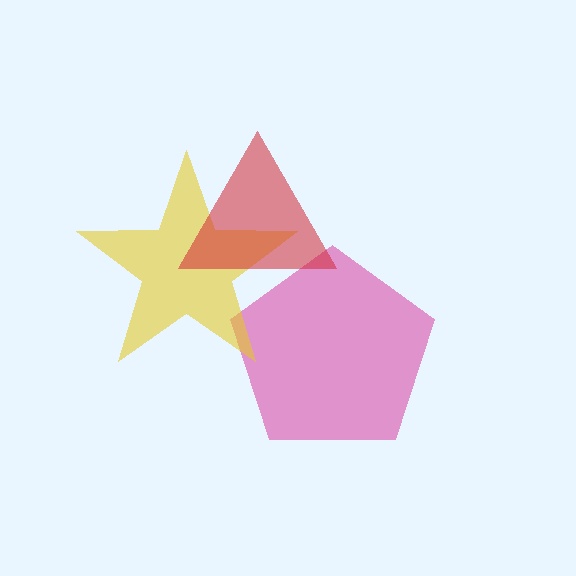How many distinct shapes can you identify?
There are 3 distinct shapes: a magenta pentagon, a yellow star, a red triangle.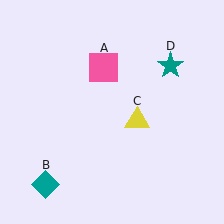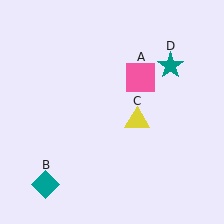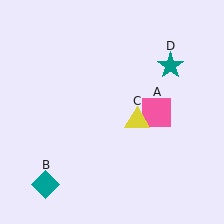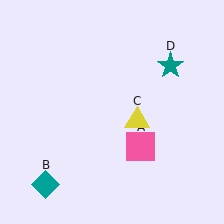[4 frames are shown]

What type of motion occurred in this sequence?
The pink square (object A) rotated clockwise around the center of the scene.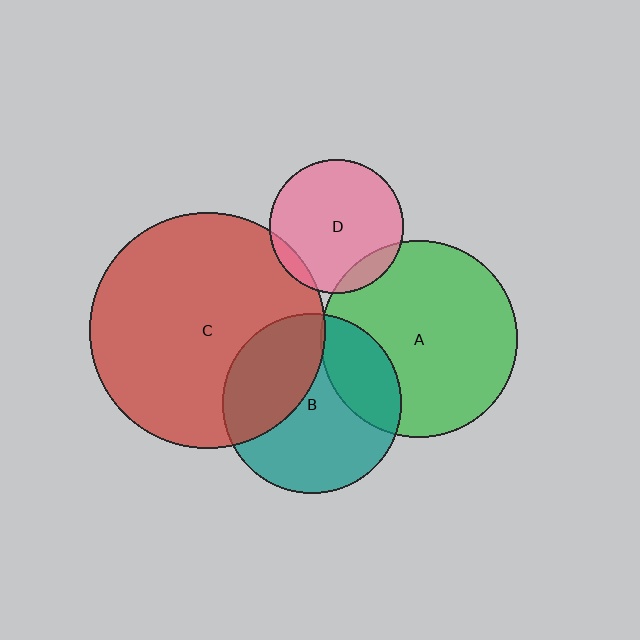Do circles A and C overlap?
Yes.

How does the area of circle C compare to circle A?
Approximately 1.4 times.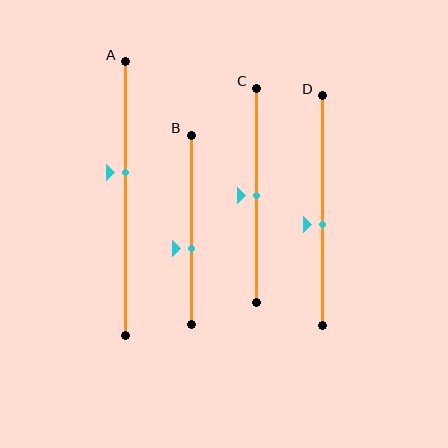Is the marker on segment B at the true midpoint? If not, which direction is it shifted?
No, the marker on segment B is shifted downward by about 10% of the segment length.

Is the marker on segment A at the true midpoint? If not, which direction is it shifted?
No, the marker on segment A is shifted upward by about 10% of the segment length.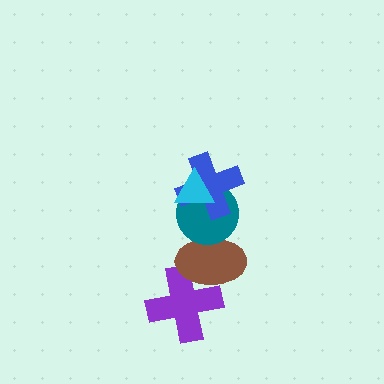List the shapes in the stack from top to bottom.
From top to bottom: the cyan triangle, the blue cross, the teal circle, the brown ellipse, the purple cross.